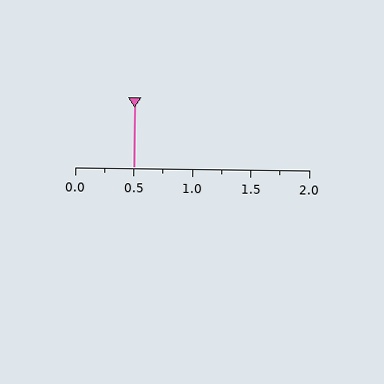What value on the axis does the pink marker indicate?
The marker indicates approximately 0.5.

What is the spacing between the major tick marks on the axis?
The major ticks are spaced 0.5 apart.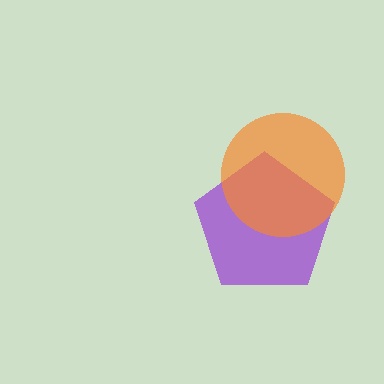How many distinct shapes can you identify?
There are 2 distinct shapes: a purple pentagon, an orange circle.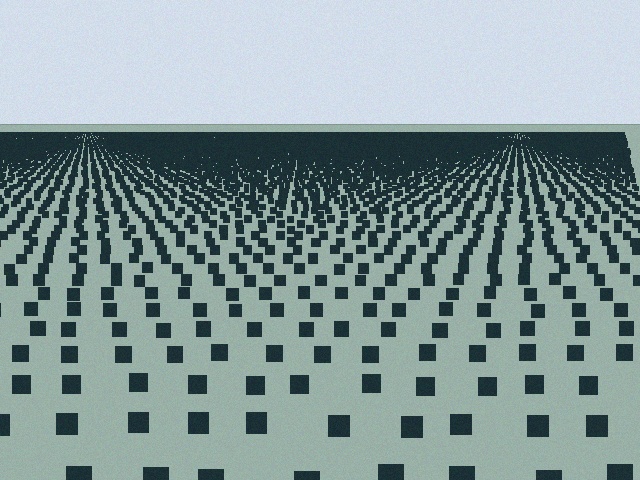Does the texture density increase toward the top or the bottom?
Density increases toward the top.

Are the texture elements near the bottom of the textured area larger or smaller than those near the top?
Larger. Near the bottom, elements are closer to the viewer and appear at a bigger on-screen size.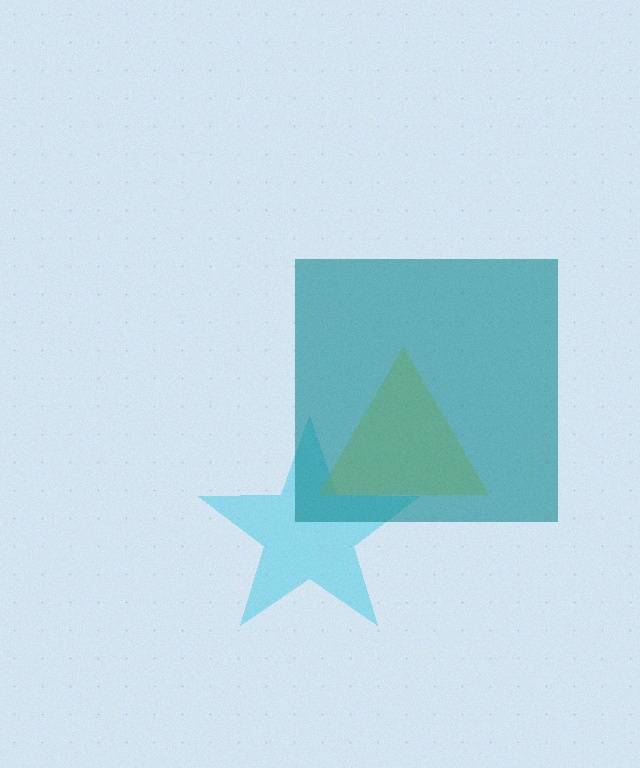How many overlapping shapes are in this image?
There are 3 overlapping shapes in the image.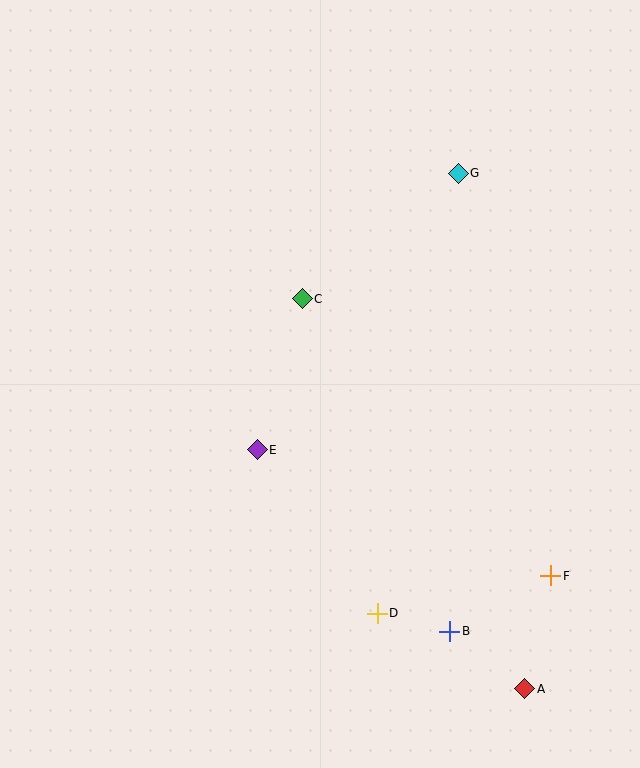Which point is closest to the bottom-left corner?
Point D is closest to the bottom-left corner.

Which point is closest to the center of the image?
Point C at (302, 299) is closest to the center.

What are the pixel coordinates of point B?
Point B is at (450, 631).